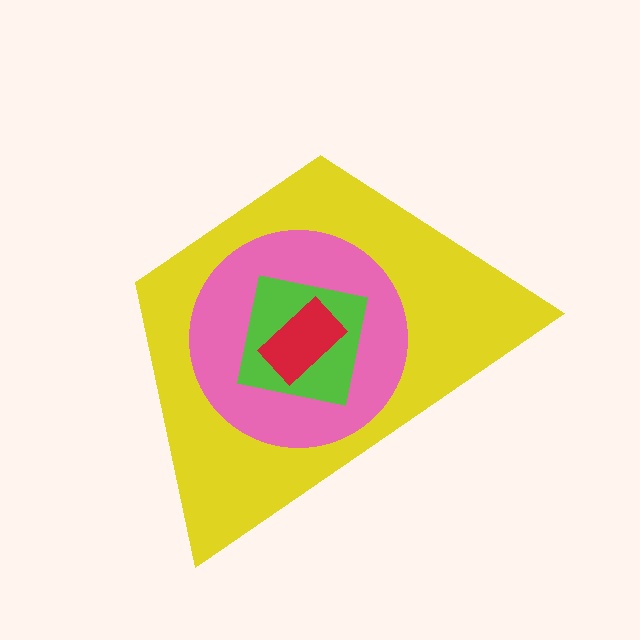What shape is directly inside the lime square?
The red rectangle.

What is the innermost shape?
The red rectangle.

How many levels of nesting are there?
4.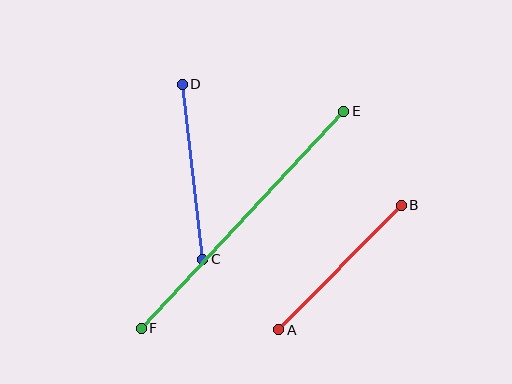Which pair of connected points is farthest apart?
Points E and F are farthest apart.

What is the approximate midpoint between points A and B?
The midpoint is at approximately (340, 268) pixels.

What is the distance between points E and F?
The distance is approximately 297 pixels.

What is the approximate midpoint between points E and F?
The midpoint is at approximately (242, 220) pixels.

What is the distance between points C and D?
The distance is approximately 176 pixels.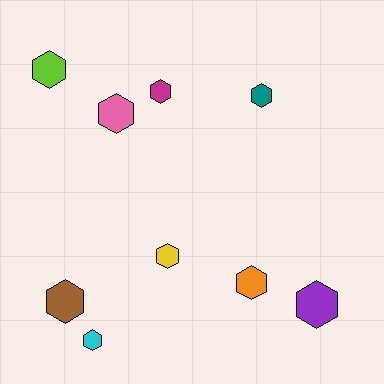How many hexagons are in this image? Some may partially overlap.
There are 9 hexagons.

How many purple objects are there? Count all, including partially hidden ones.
There is 1 purple object.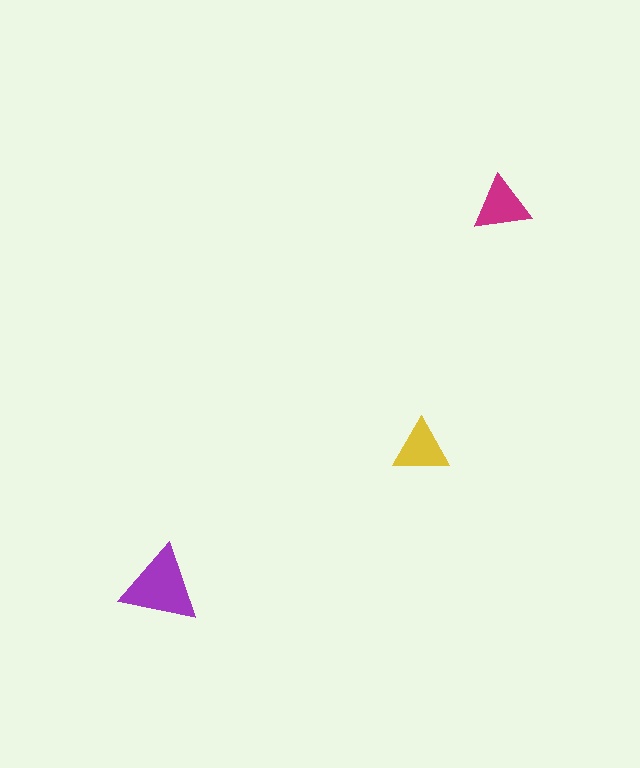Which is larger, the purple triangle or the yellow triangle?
The purple one.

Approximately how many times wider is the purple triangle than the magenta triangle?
About 1.5 times wider.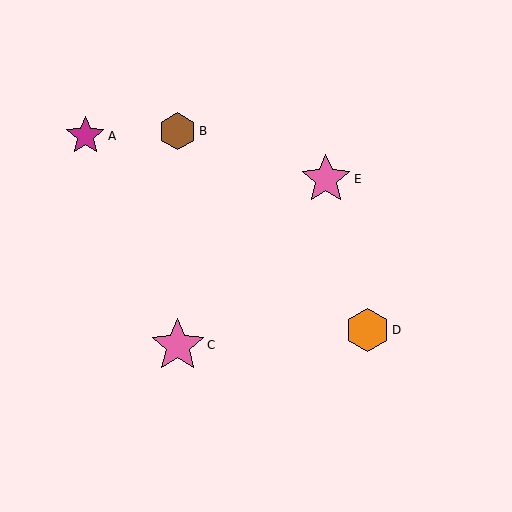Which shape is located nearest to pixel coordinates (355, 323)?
The orange hexagon (labeled D) at (367, 330) is nearest to that location.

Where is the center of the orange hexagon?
The center of the orange hexagon is at (367, 330).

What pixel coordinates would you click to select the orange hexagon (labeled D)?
Click at (367, 330) to select the orange hexagon D.